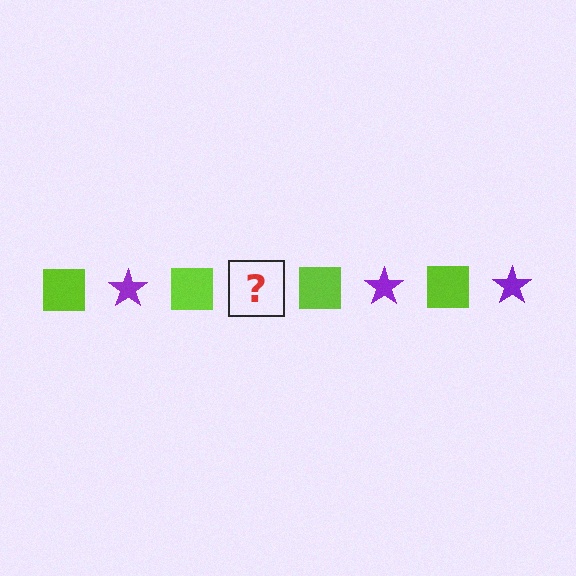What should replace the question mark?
The question mark should be replaced with a purple star.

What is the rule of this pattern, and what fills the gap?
The rule is that the pattern alternates between lime square and purple star. The gap should be filled with a purple star.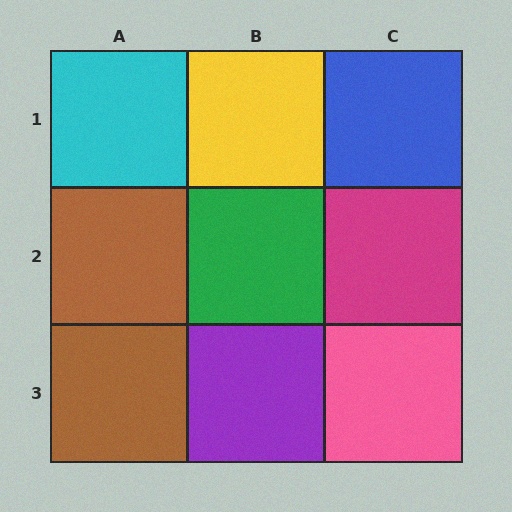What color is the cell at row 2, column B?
Green.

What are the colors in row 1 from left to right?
Cyan, yellow, blue.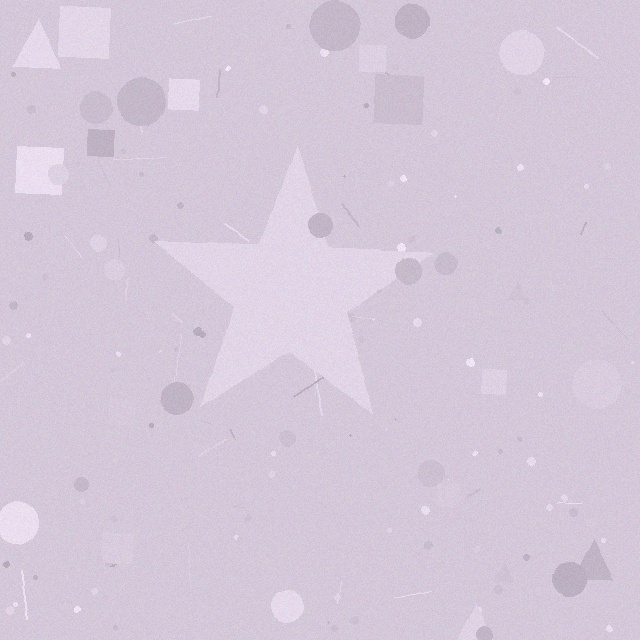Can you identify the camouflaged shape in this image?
The camouflaged shape is a star.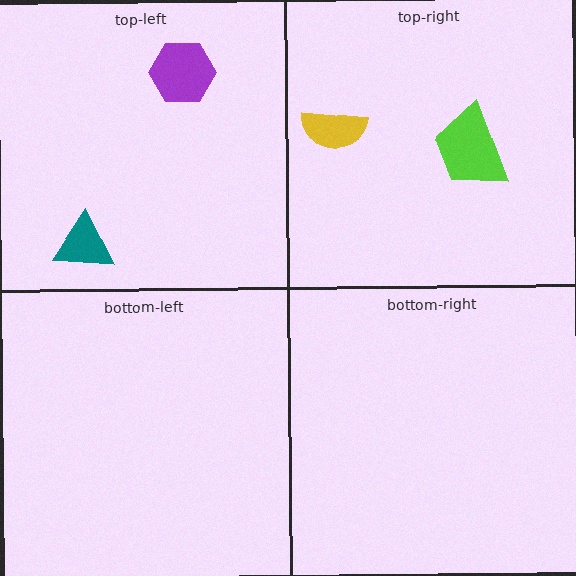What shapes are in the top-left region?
The purple hexagon, the teal triangle.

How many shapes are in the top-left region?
2.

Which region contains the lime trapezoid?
The top-right region.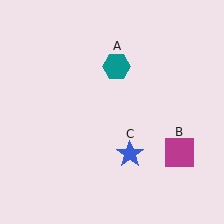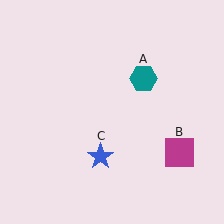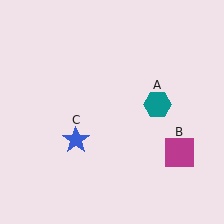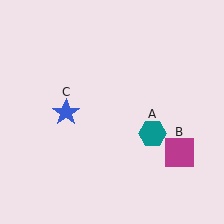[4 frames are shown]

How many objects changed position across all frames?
2 objects changed position: teal hexagon (object A), blue star (object C).